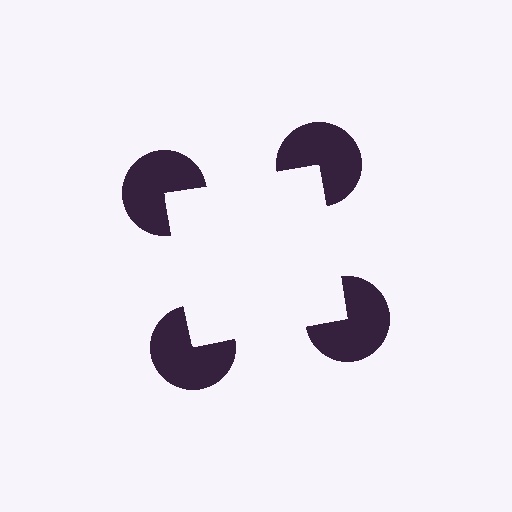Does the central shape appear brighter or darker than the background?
It typically appears slightly brighter than the background, even though no actual brightness change is drawn.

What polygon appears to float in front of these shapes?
An illusory square — its edges are inferred from the aligned wedge cuts in the pac-man discs, not physically drawn.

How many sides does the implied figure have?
4 sides.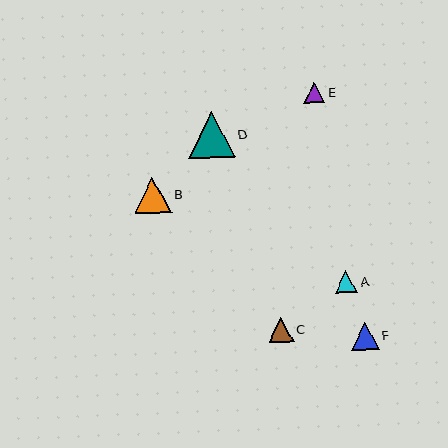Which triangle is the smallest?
Triangle E is the smallest with a size of approximately 21 pixels.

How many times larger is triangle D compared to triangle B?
Triangle D is approximately 1.3 times the size of triangle B.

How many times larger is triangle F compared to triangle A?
Triangle F is approximately 1.3 times the size of triangle A.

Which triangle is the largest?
Triangle D is the largest with a size of approximately 47 pixels.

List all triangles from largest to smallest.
From largest to smallest: D, B, F, C, A, E.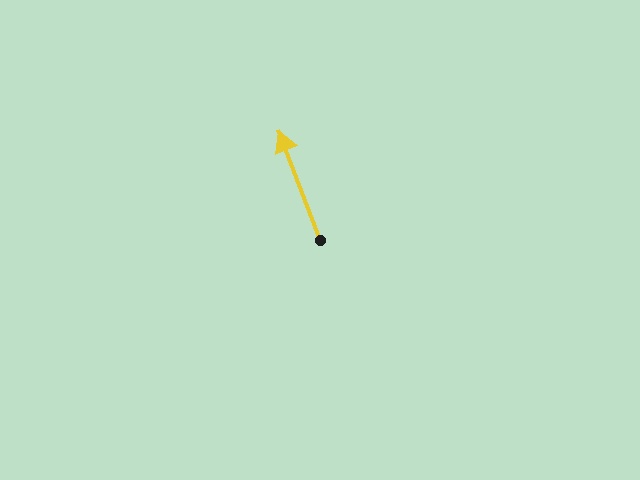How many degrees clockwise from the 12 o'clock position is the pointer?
Approximately 339 degrees.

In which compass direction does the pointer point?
North.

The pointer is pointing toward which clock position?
Roughly 11 o'clock.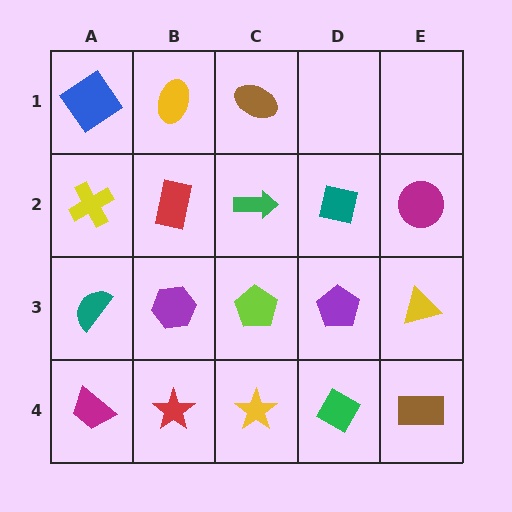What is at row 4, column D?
A green diamond.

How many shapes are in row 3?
5 shapes.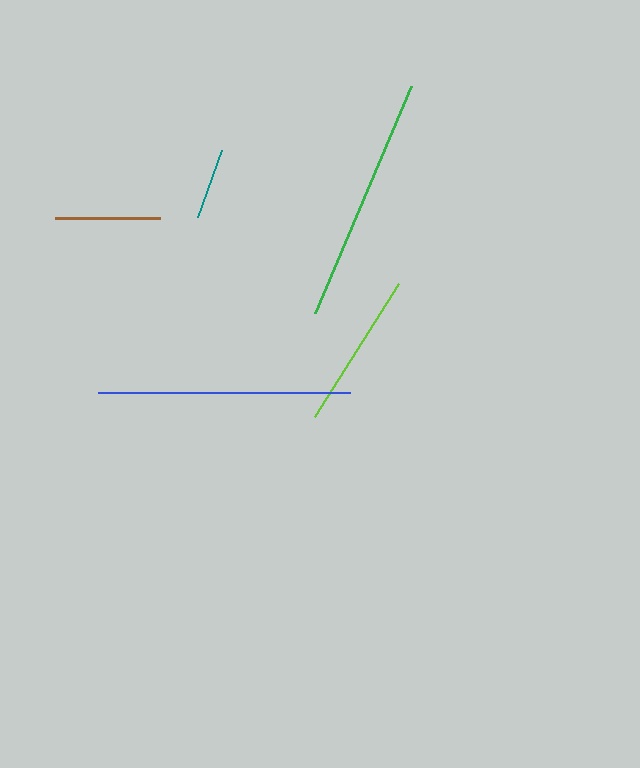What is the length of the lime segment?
The lime segment is approximately 158 pixels long.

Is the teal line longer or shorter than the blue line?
The blue line is longer than the teal line.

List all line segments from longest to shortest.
From longest to shortest: blue, green, lime, brown, teal.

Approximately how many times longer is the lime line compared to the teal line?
The lime line is approximately 2.2 times the length of the teal line.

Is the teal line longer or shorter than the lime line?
The lime line is longer than the teal line.